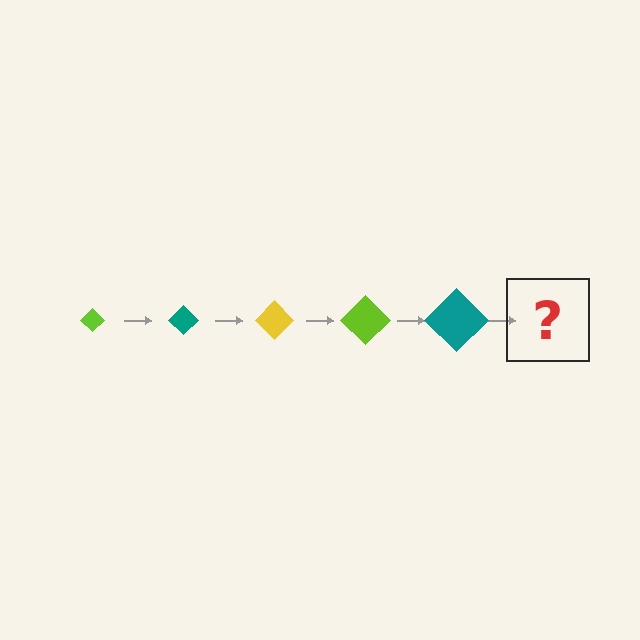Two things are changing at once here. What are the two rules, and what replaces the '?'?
The two rules are that the diamond grows larger each step and the color cycles through lime, teal, and yellow. The '?' should be a yellow diamond, larger than the previous one.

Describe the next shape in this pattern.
It should be a yellow diamond, larger than the previous one.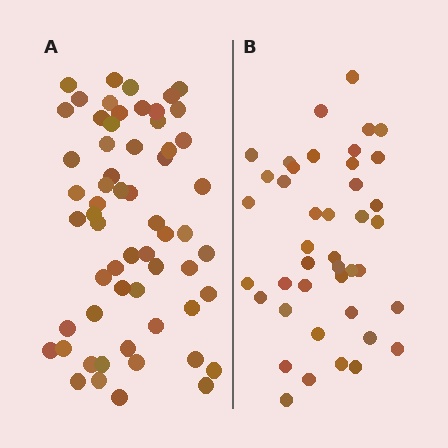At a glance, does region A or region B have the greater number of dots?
Region A (the left region) has more dots.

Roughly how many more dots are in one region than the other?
Region A has approximately 20 more dots than region B.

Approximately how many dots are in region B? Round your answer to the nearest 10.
About 40 dots. (The exact count is 42, which rounds to 40.)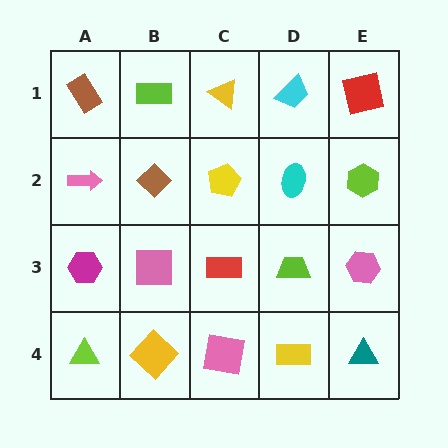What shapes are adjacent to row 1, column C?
A yellow pentagon (row 2, column C), a lime rectangle (row 1, column B), a cyan trapezoid (row 1, column D).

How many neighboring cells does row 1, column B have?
3.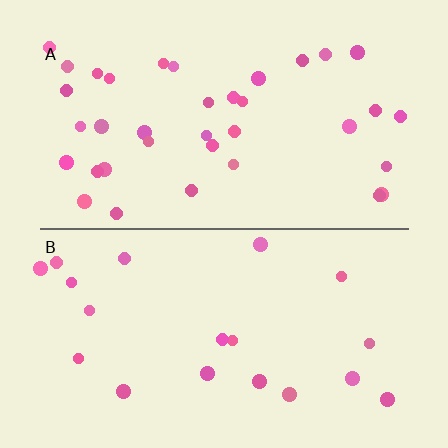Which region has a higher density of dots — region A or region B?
A (the top).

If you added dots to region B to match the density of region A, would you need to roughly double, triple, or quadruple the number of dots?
Approximately double.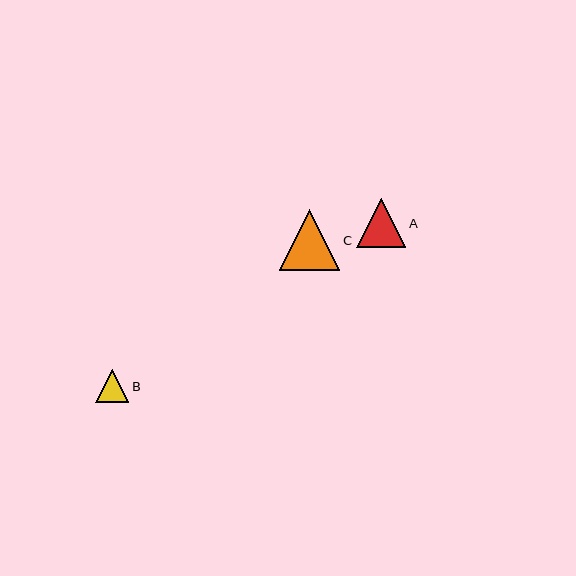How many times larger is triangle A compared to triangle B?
Triangle A is approximately 1.5 times the size of triangle B.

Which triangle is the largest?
Triangle C is the largest with a size of approximately 61 pixels.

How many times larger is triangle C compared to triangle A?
Triangle C is approximately 1.2 times the size of triangle A.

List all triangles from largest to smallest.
From largest to smallest: C, A, B.